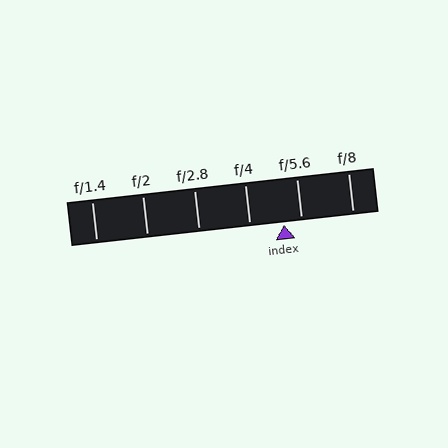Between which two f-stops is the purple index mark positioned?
The index mark is between f/4 and f/5.6.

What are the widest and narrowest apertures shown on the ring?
The widest aperture shown is f/1.4 and the narrowest is f/8.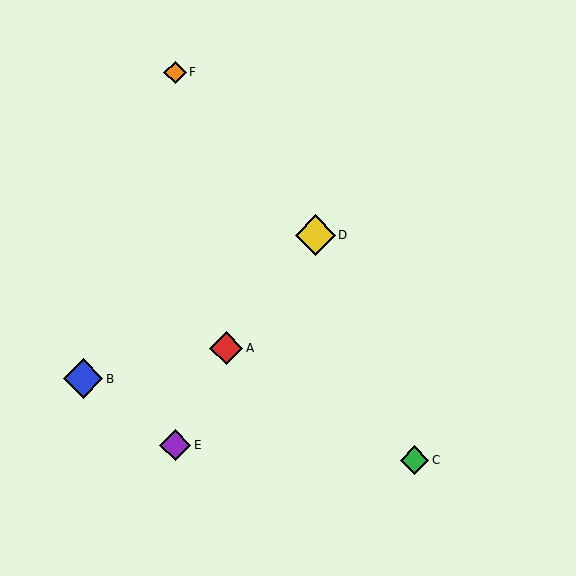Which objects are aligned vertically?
Objects E, F are aligned vertically.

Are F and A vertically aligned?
No, F is at x≈175 and A is at x≈226.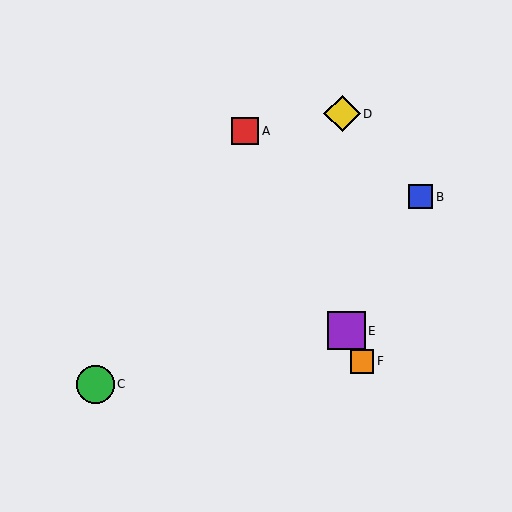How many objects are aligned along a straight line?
3 objects (A, E, F) are aligned along a straight line.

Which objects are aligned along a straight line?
Objects A, E, F are aligned along a straight line.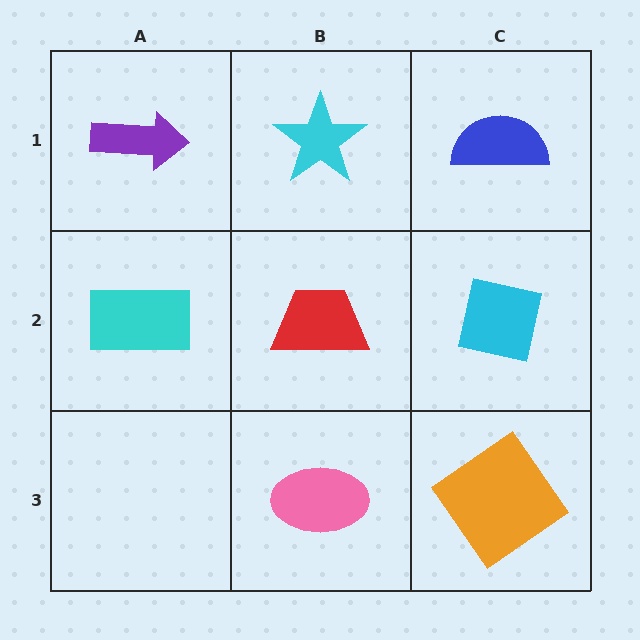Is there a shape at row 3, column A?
No, that cell is empty.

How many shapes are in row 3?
2 shapes.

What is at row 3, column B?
A pink ellipse.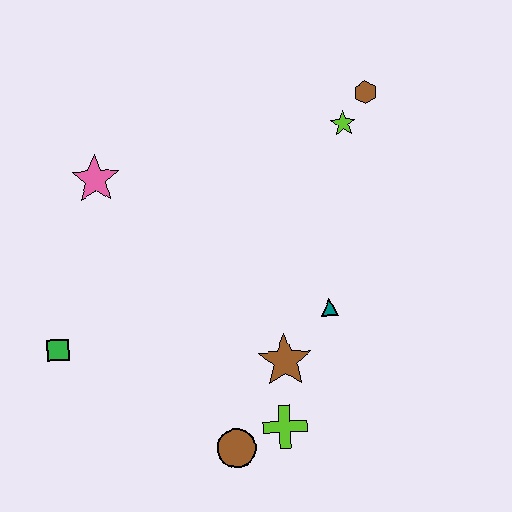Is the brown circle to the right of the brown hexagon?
No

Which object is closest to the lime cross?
The brown circle is closest to the lime cross.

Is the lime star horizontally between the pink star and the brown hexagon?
Yes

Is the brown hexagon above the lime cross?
Yes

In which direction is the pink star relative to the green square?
The pink star is above the green square.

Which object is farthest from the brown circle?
The brown hexagon is farthest from the brown circle.